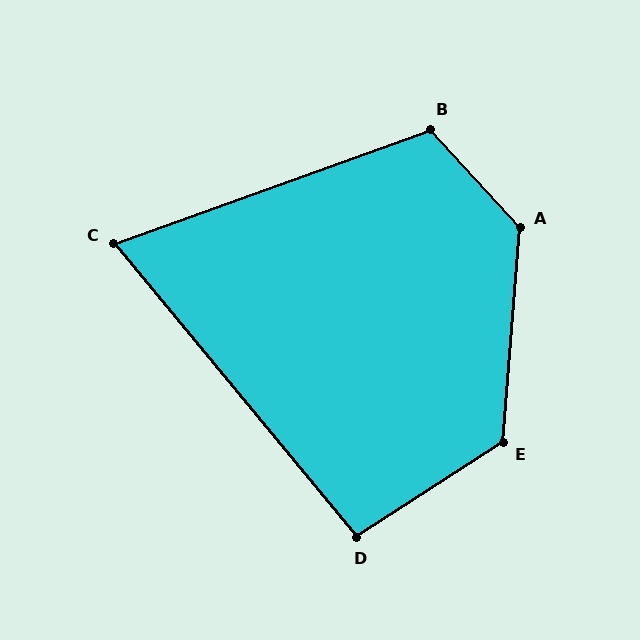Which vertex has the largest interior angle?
A, at approximately 133 degrees.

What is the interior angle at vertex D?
Approximately 97 degrees (obtuse).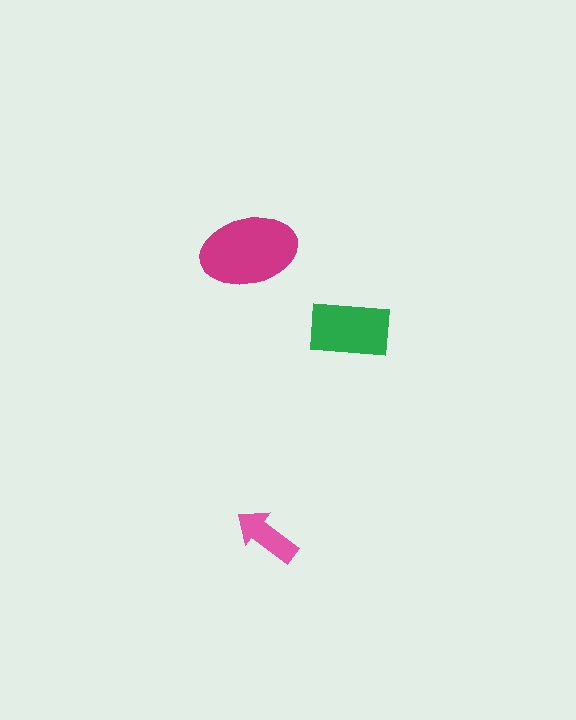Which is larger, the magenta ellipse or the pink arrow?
The magenta ellipse.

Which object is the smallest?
The pink arrow.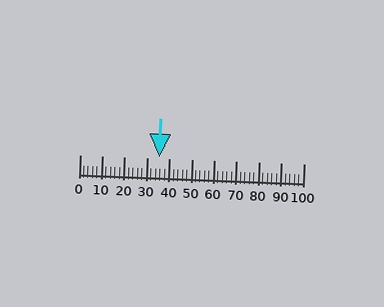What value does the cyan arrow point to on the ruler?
The cyan arrow points to approximately 36.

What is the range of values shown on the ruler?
The ruler shows values from 0 to 100.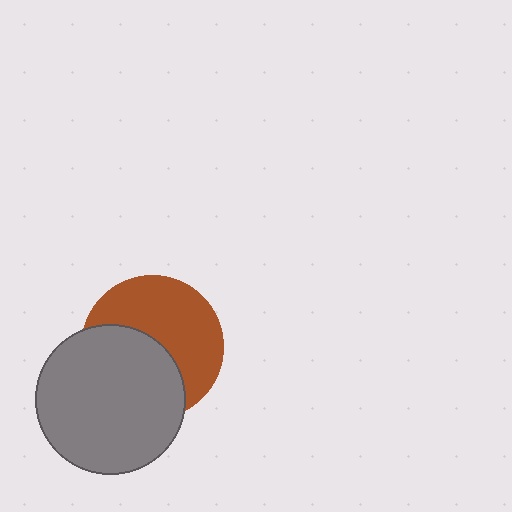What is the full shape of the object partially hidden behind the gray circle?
The partially hidden object is a brown circle.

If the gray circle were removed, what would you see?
You would see the complete brown circle.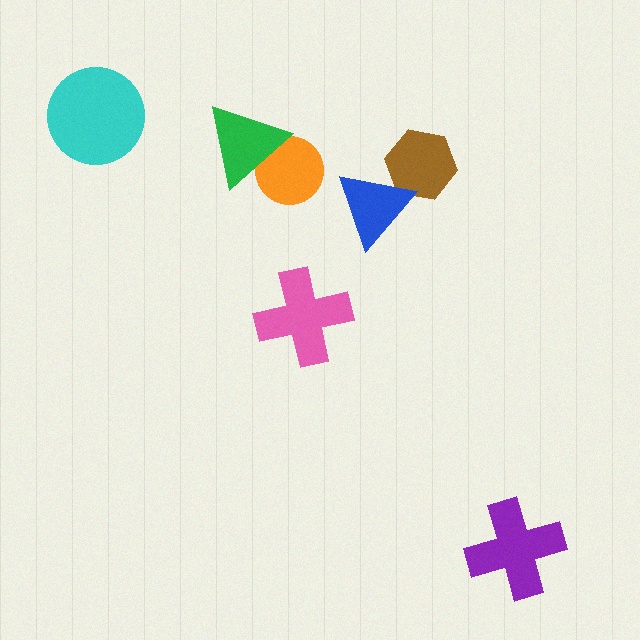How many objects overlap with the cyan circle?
0 objects overlap with the cyan circle.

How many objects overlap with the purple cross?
0 objects overlap with the purple cross.